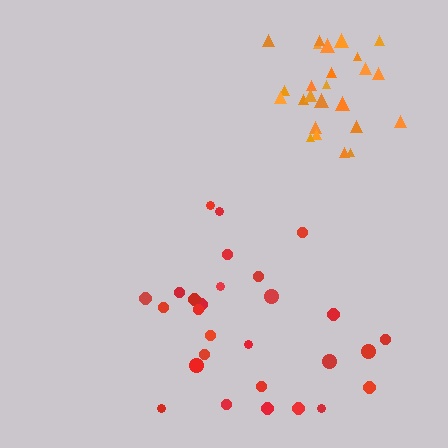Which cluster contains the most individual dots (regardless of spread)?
Red (28).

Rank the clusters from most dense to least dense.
orange, red.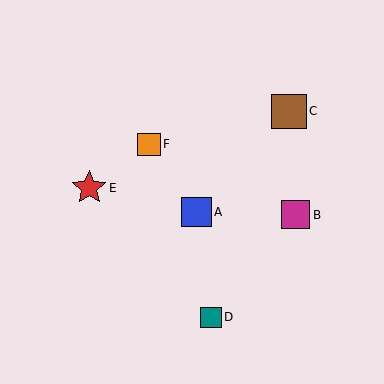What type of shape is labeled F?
Shape F is an orange square.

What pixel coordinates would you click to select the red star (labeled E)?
Click at (89, 188) to select the red star E.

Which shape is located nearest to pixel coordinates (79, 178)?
The red star (labeled E) at (89, 188) is nearest to that location.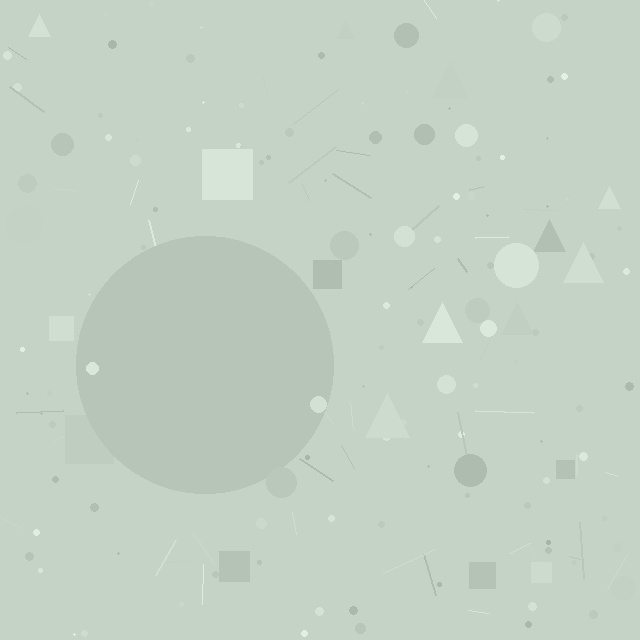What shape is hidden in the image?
A circle is hidden in the image.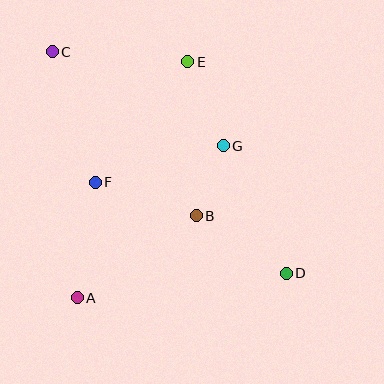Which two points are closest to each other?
Points B and G are closest to each other.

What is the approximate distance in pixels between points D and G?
The distance between D and G is approximately 142 pixels.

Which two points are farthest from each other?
Points C and D are farthest from each other.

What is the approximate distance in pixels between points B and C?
The distance between B and C is approximately 218 pixels.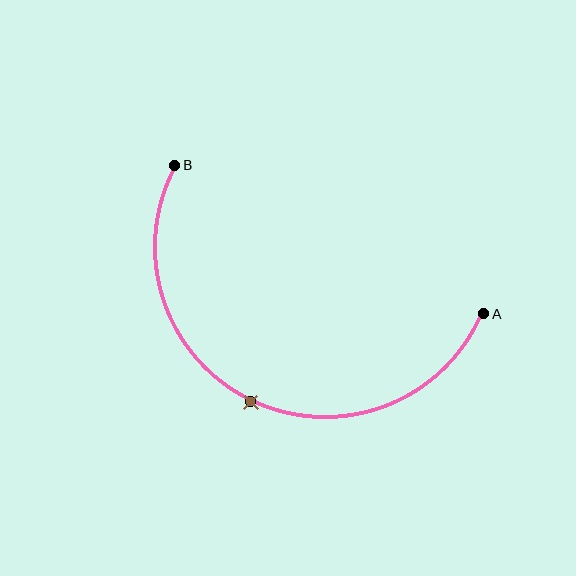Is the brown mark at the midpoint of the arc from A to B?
Yes. The brown mark lies on the arc at equal arc-length from both A and B — it is the arc midpoint.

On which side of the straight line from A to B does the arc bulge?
The arc bulges below the straight line connecting A and B.